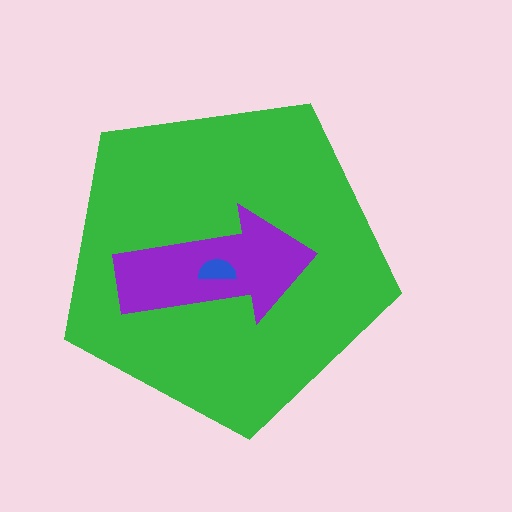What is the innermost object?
The blue semicircle.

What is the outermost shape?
The green pentagon.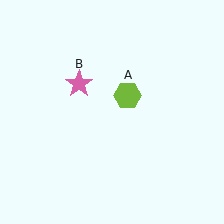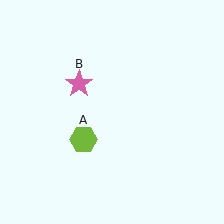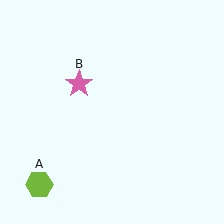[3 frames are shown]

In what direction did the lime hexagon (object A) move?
The lime hexagon (object A) moved down and to the left.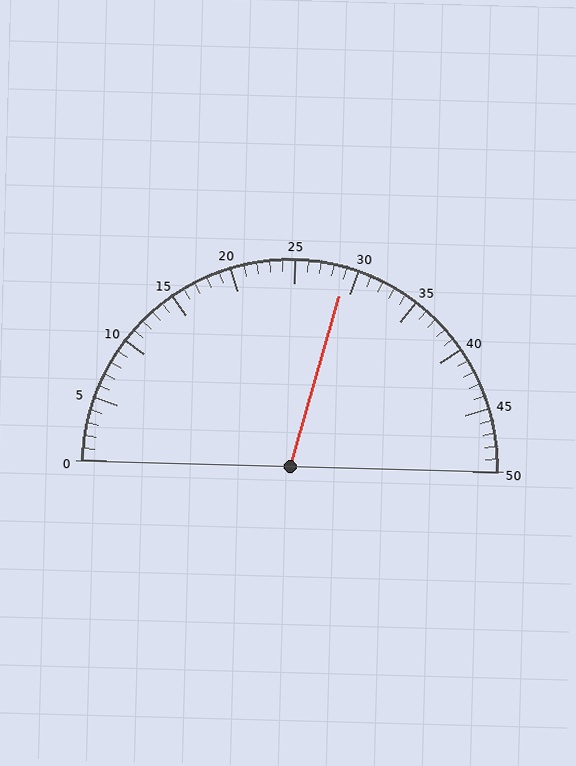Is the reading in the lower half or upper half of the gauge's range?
The reading is in the upper half of the range (0 to 50).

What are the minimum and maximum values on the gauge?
The gauge ranges from 0 to 50.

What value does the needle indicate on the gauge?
The needle indicates approximately 29.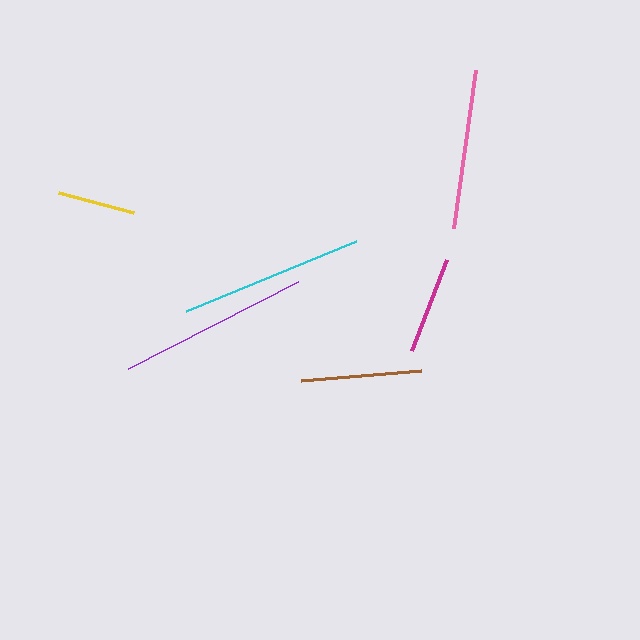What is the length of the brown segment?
The brown segment is approximately 121 pixels long.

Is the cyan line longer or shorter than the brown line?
The cyan line is longer than the brown line.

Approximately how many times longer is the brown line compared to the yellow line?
The brown line is approximately 1.6 times the length of the yellow line.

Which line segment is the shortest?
The yellow line is the shortest at approximately 78 pixels.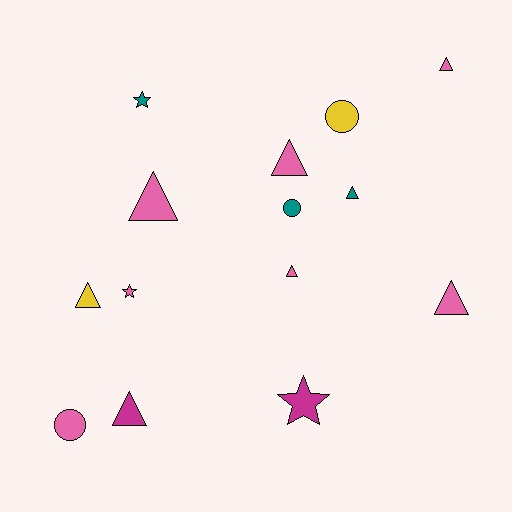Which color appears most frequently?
Pink, with 7 objects.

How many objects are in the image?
There are 14 objects.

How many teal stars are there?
There is 1 teal star.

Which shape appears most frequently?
Triangle, with 8 objects.